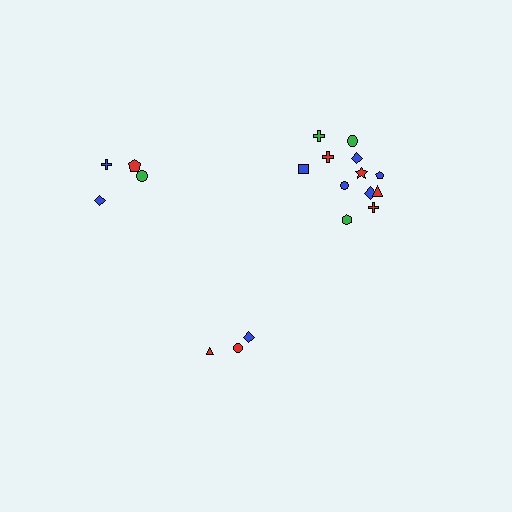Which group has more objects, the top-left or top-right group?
The top-right group.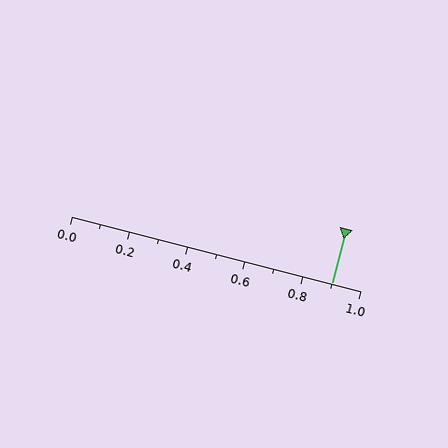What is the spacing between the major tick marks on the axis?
The major ticks are spaced 0.2 apart.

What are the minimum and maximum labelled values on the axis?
The axis runs from 0.0 to 1.0.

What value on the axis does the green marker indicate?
The marker indicates approximately 0.9.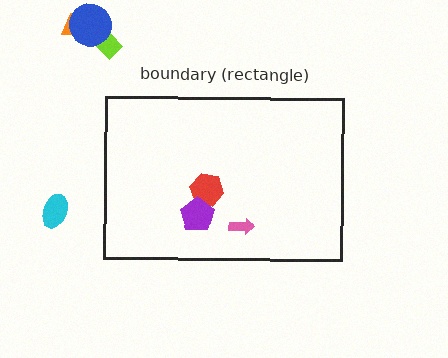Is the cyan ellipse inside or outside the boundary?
Outside.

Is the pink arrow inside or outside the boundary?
Inside.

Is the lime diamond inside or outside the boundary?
Outside.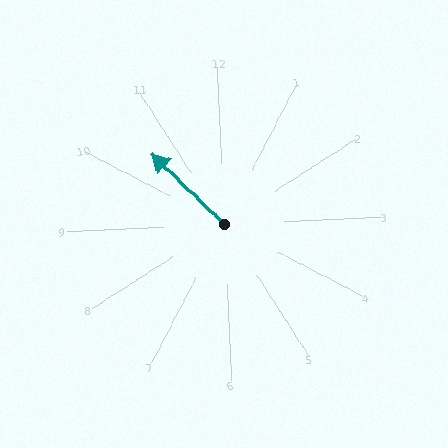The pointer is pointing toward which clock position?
Roughly 11 o'clock.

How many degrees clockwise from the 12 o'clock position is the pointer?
Approximately 317 degrees.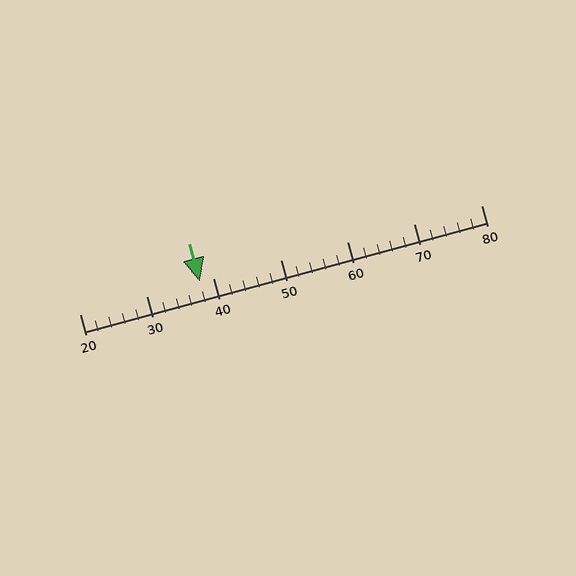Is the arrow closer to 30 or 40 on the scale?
The arrow is closer to 40.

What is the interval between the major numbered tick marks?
The major tick marks are spaced 10 units apart.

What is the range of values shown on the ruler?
The ruler shows values from 20 to 80.